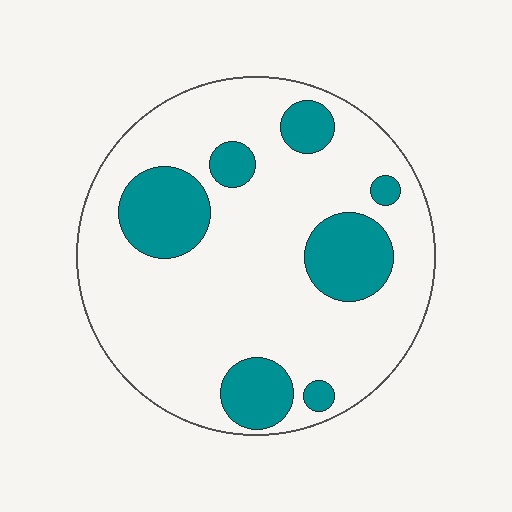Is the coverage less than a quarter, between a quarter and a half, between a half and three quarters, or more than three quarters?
Less than a quarter.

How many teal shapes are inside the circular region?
7.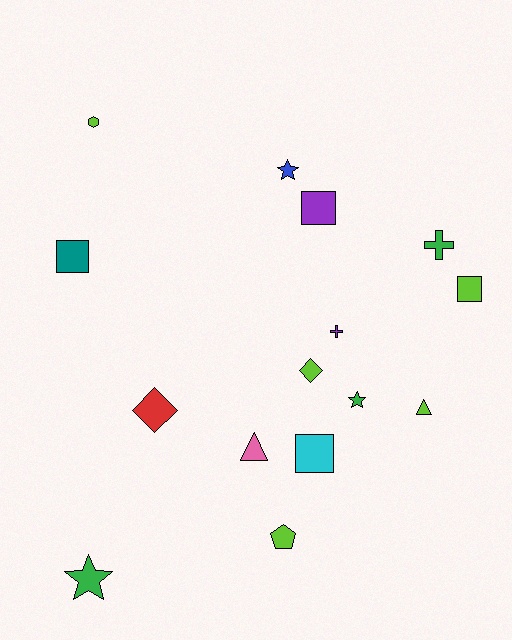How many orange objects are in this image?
There are no orange objects.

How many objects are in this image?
There are 15 objects.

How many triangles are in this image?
There are 2 triangles.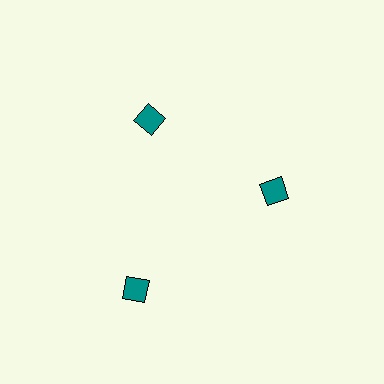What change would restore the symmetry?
The symmetry would be restored by moving it inward, back onto the ring so that all 3 diamonds sit at equal angles and equal distance from the center.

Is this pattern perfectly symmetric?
No. The 3 teal diamonds are arranged in a ring, but one element near the 7 o'clock position is pushed outward from the center, breaking the 3-fold rotational symmetry.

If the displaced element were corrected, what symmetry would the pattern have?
It would have 3-fold rotational symmetry — the pattern would map onto itself every 120 degrees.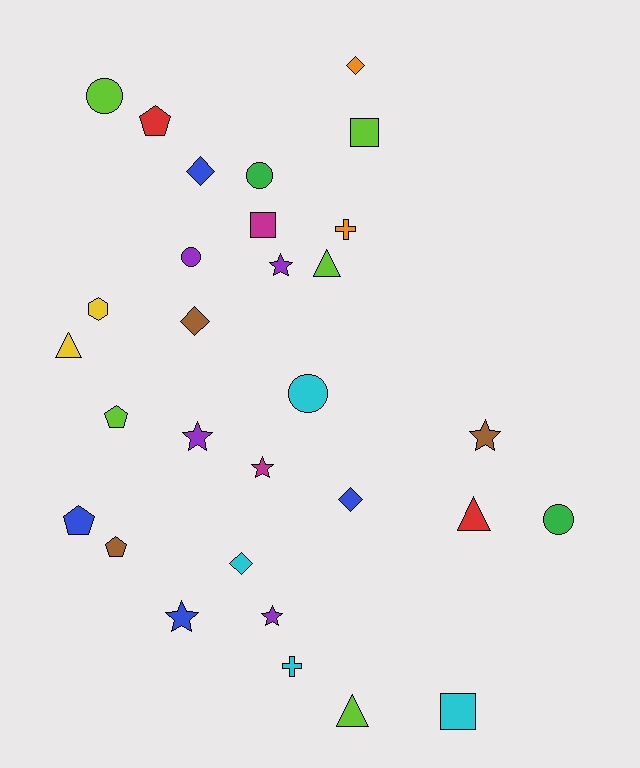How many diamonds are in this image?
There are 5 diamonds.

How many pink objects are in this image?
There are no pink objects.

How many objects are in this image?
There are 30 objects.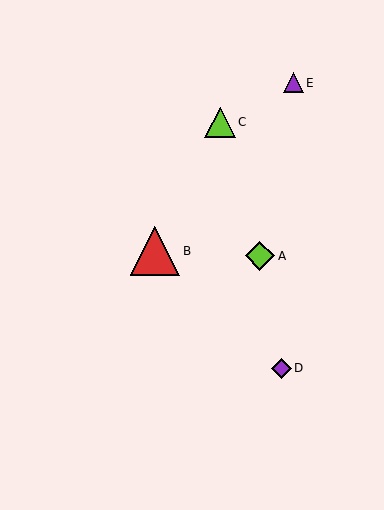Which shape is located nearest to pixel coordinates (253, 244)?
The lime diamond (labeled A) at (260, 256) is nearest to that location.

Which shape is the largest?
The red triangle (labeled B) is the largest.